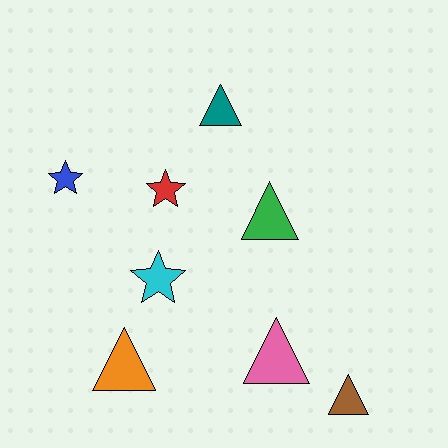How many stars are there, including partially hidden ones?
There are 3 stars.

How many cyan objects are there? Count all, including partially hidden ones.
There is 1 cyan object.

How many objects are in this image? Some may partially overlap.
There are 8 objects.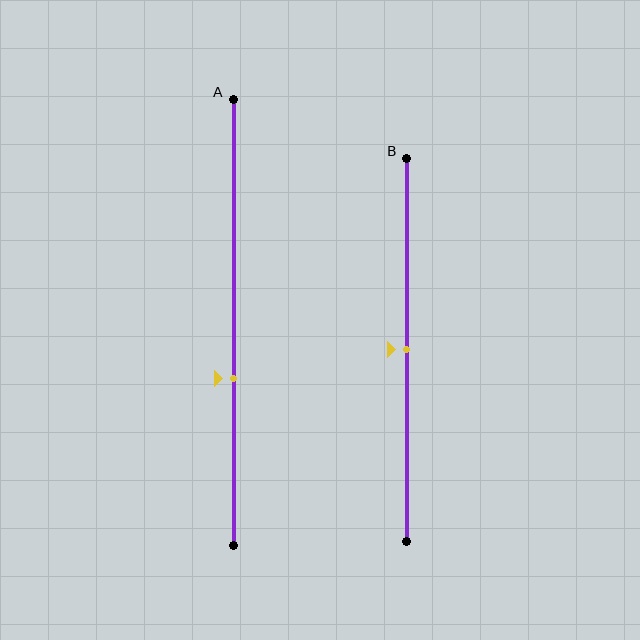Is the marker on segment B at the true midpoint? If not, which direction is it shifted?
Yes, the marker on segment B is at the true midpoint.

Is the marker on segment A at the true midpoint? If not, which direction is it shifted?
No, the marker on segment A is shifted downward by about 13% of the segment length.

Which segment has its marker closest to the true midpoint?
Segment B has its marker closest to the true midpoint.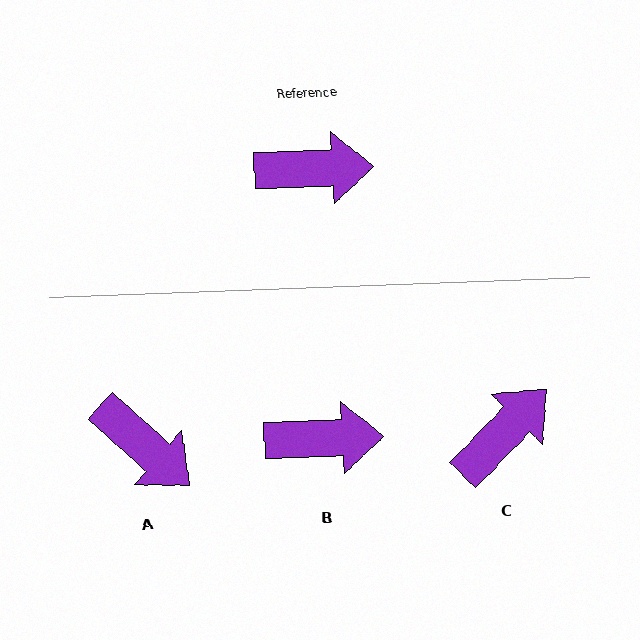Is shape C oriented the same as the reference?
No, it is off by about 44 degrees.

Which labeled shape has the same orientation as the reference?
B.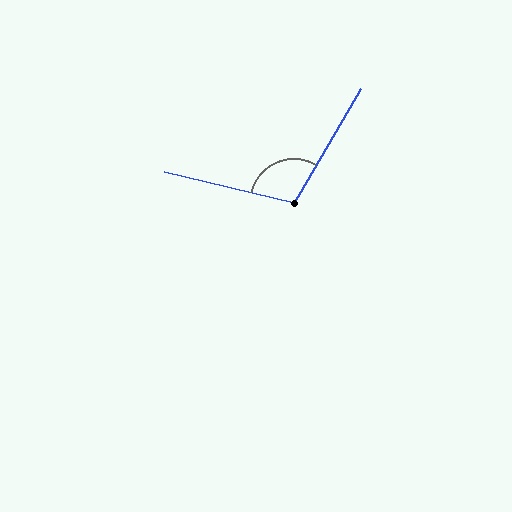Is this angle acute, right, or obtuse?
It is obtuse.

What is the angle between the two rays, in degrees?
Approximately 107 degrees.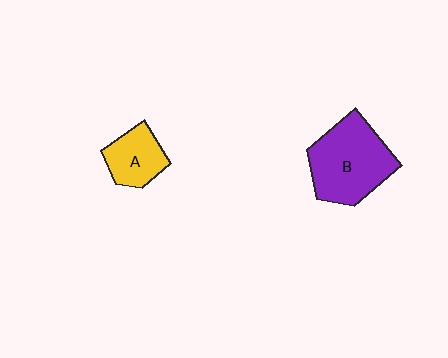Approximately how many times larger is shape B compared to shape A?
Approximately 2.0 times.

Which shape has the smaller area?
Shape A (yellow).